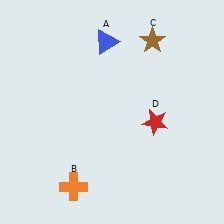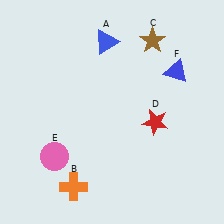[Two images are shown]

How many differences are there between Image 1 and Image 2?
There are 2 differences between the two images.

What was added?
A pink circle (E), a blue triangle (F) were added in Image 2.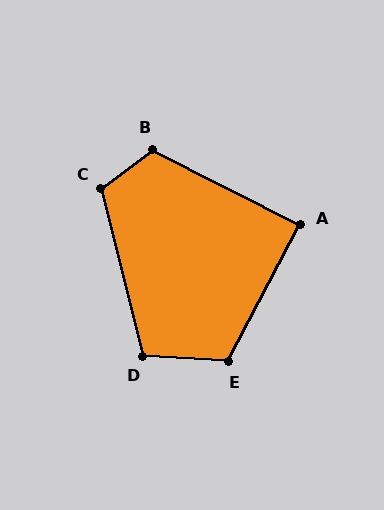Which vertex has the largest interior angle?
B, at approximately 116 degrees.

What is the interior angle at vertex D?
Approximately 108 degrees (obtuse).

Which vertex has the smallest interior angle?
A, at approximately 89 degrees.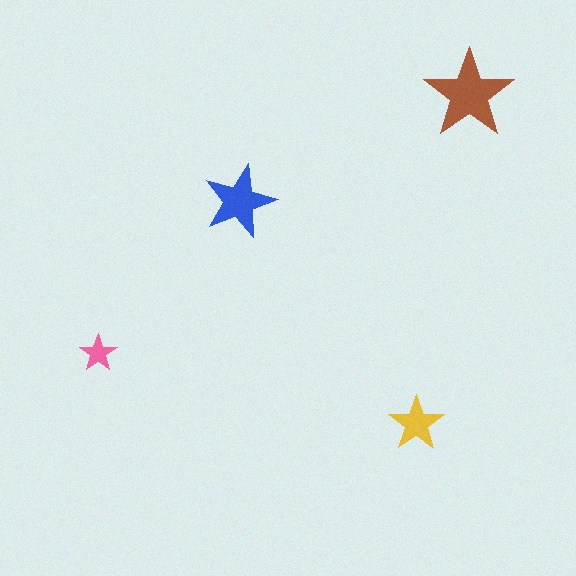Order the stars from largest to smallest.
the brown one, the blue one, the yellow one, the pink one.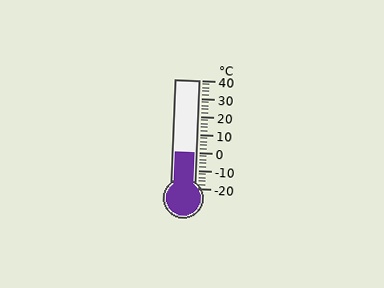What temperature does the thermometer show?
The thermometer shows approximately 0°C.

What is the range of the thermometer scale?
The thermometer scale ranges from -20°C to 40°C.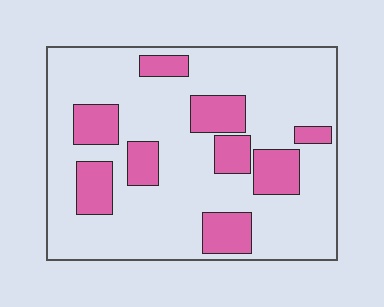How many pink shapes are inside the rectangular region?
9.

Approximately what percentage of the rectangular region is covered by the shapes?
Approximately 25%.